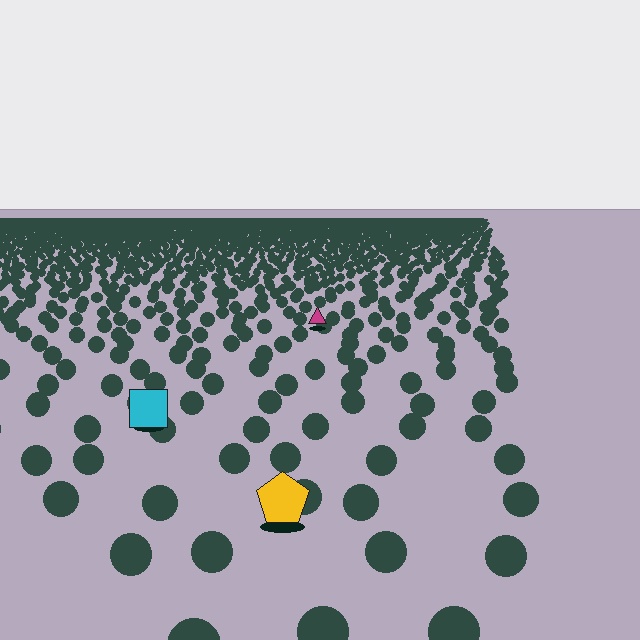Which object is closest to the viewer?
The yellow pentagon is closest. The texture marks near it are larger and more spread out.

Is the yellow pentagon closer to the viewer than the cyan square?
Yes. The yellow pentagon is closer — you can tell from the texture gradient: the ground texture is coarser near it.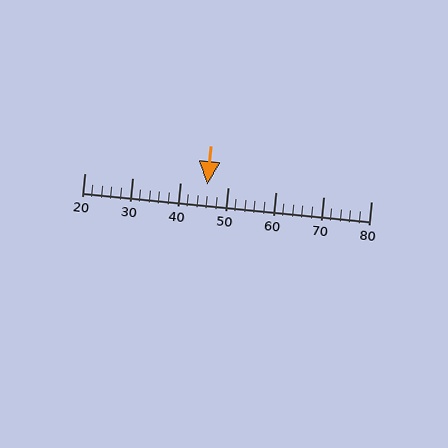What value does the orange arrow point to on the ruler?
The orange arrow points to approximately 46.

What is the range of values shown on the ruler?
The ruler shows values from 20 to 80.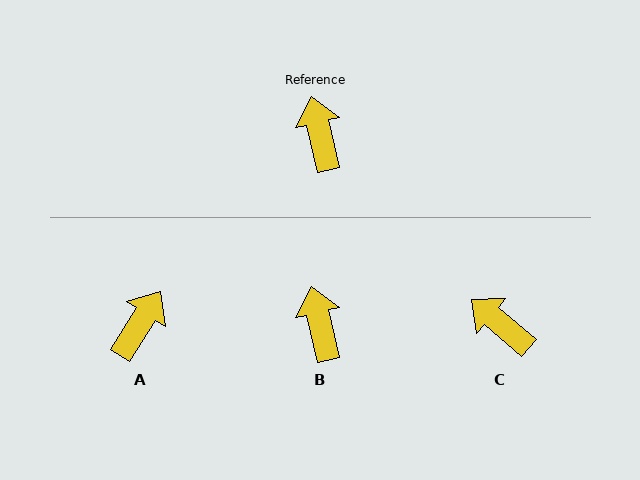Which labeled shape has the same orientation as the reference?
B.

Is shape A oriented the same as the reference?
No, it is off by about 46 degrees.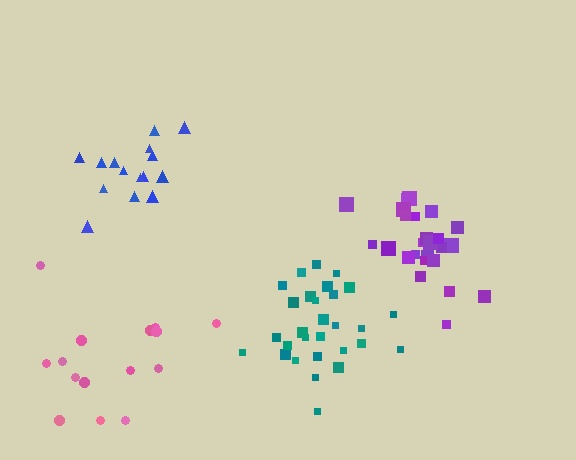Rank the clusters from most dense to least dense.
blue, purple, teal, pink.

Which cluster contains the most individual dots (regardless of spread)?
Teal (29).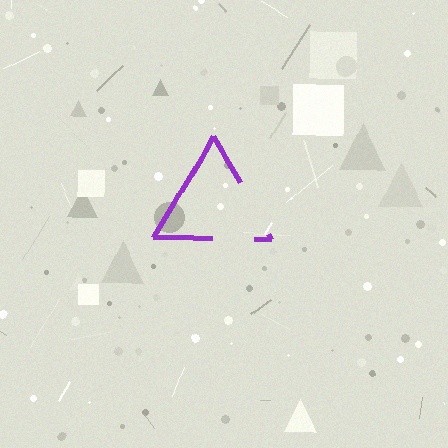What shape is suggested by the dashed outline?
The dashed outline suggests a triangle.